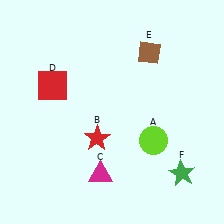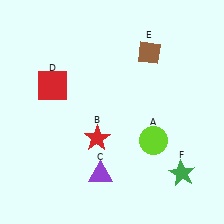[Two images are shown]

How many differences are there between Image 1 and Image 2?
There is 1 difference between the two images.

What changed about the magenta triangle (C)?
In Image 1, C is magenta. In Image 2, it changed to purple.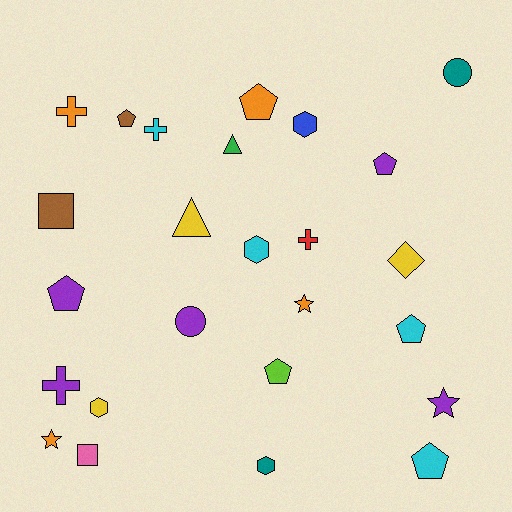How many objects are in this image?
There are 25 objects.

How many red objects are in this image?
There is 1 red object.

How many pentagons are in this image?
There are 7 pentagons.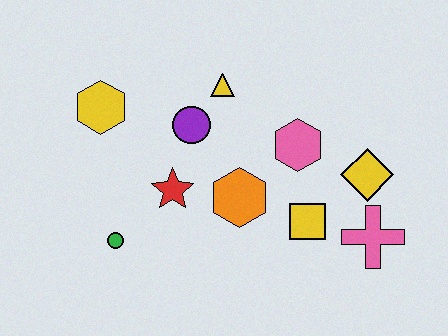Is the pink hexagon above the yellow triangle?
No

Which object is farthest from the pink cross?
The yellow hexagon is farthest from the pink cross.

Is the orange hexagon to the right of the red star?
Yes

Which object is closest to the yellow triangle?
The purple circle is closest to the yellow triangle.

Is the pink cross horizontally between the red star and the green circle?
No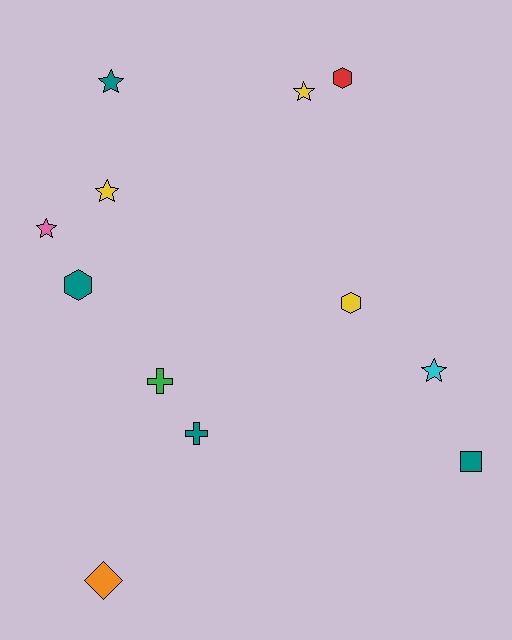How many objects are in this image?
There are 12 objects.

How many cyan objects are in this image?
There is 1 cyan object.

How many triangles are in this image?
There are no triangles.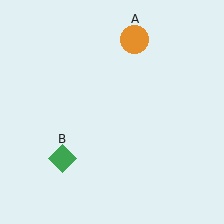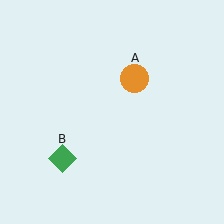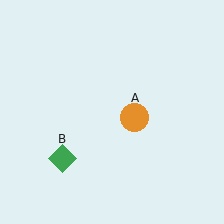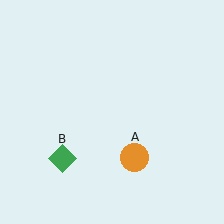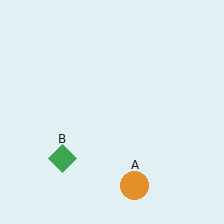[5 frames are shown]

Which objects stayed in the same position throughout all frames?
Green diamond (object B) remained stationary.